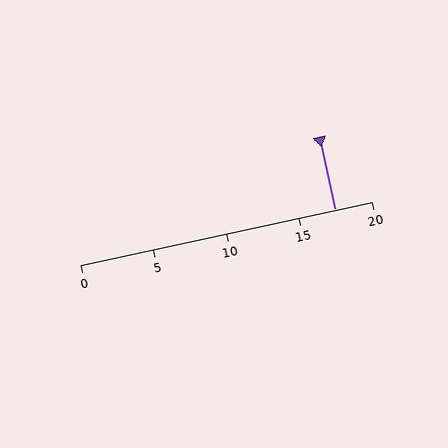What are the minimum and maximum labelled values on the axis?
The axis runs from 0 to 20.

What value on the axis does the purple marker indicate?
The marker indicates approximately 17.5.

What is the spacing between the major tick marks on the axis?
The major ticks are spaced 5 apart.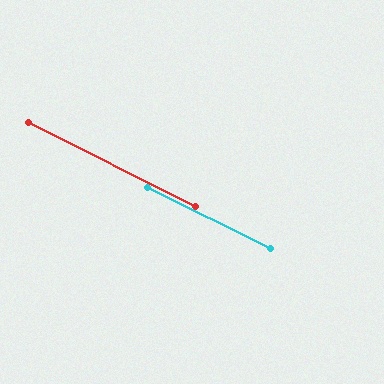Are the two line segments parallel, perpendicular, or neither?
Parallel — their directions differ by only 0.2°.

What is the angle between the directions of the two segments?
Approximately 0 degrees.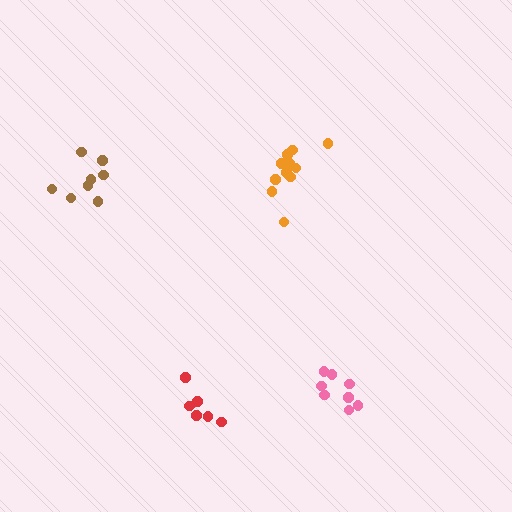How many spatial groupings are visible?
There are 4 spatial groupings.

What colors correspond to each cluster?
The clusters are colored: red, orange, brown, pink.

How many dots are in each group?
Group 1: 6 dots, Group 2: 12 dots, Group 3: 8 dots, Group 4: 8 dots (34 total).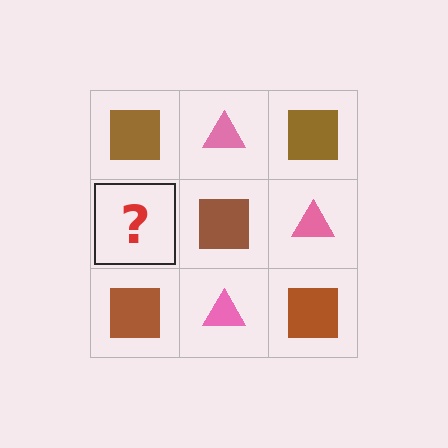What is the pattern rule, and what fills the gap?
The rule is that it alternates brown square and pink triangle in a checkerboard pattern. The gap should be filled with a pink triangle.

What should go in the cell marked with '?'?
The missing cell should contain a pink triangle.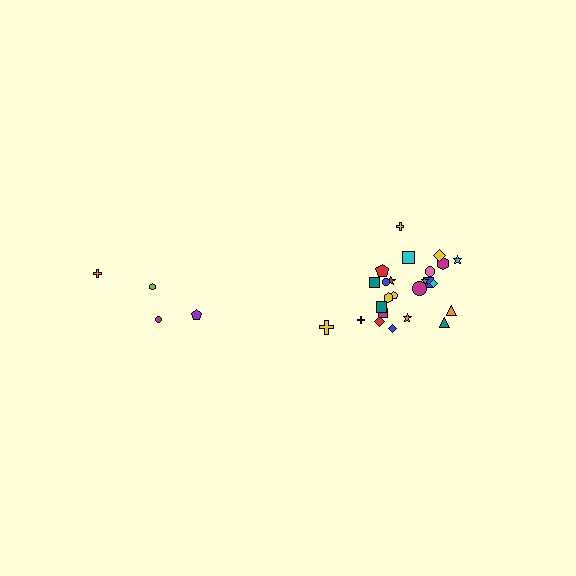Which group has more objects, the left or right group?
The right group.